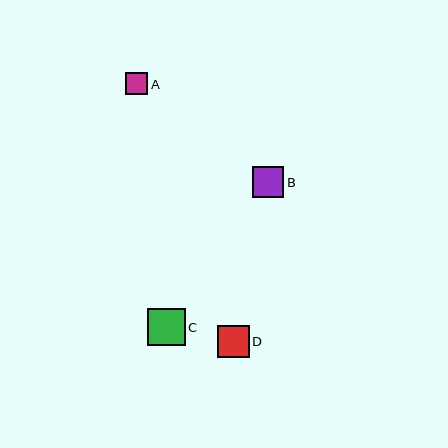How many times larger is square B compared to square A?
Square B is approximately 1.4 times the size of square A.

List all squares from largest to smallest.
From largest to smallest: C, D, B, A.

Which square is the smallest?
Square A is the smallest with a size of approximately 23 pixels.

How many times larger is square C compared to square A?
Square C is approximately 1.7 times the size of square A.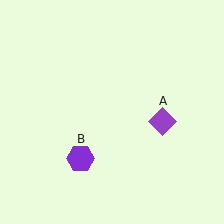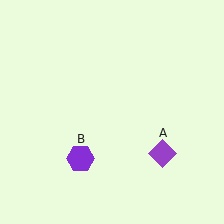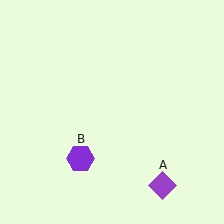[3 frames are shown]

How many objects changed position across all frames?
1 object changed position: purple diamond (object A).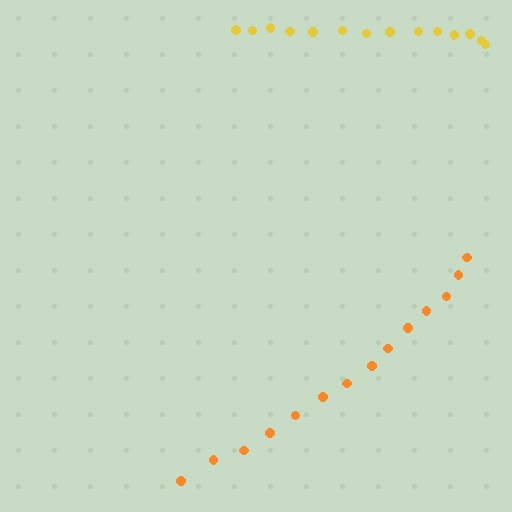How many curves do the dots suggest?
There are 2 distinct paths.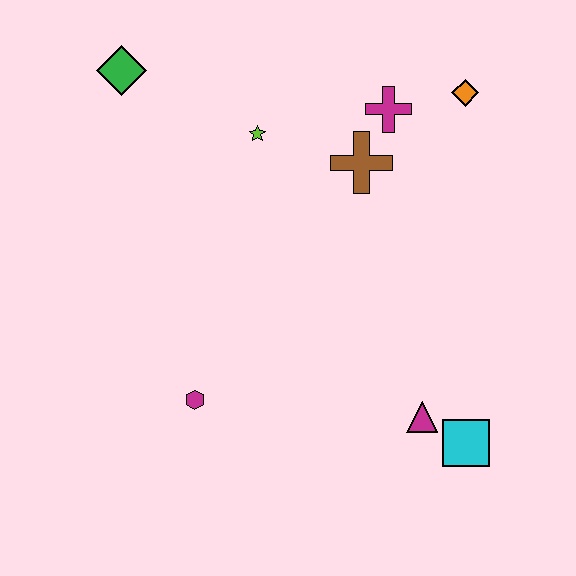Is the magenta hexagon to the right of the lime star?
No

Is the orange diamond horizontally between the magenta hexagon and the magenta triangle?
No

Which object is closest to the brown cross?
The magenta cross is closest to the brown cross.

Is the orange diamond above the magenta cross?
Yes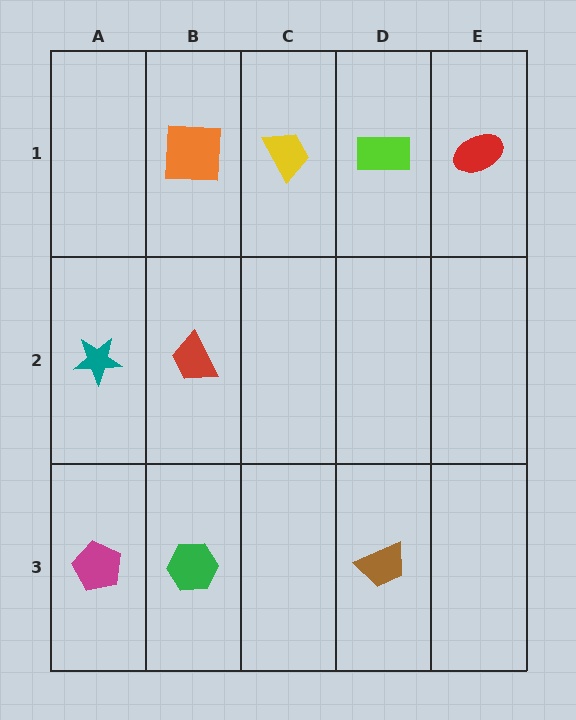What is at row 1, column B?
An orange square.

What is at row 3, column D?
A brown trapezoid.